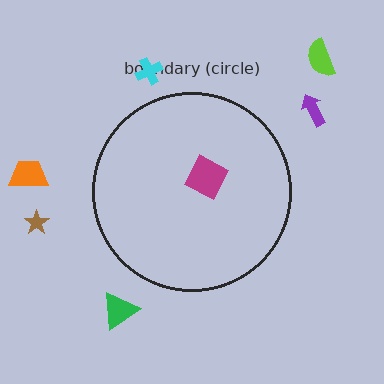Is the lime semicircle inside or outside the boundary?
Outside.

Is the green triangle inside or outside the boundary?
Outside.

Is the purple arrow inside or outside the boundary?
Outside.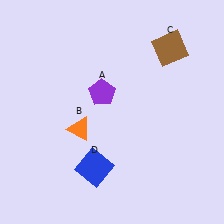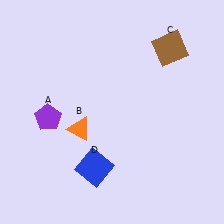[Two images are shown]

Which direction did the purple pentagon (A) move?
The purple pentagon (A) moved left.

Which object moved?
The purple pentagon (A) moved left.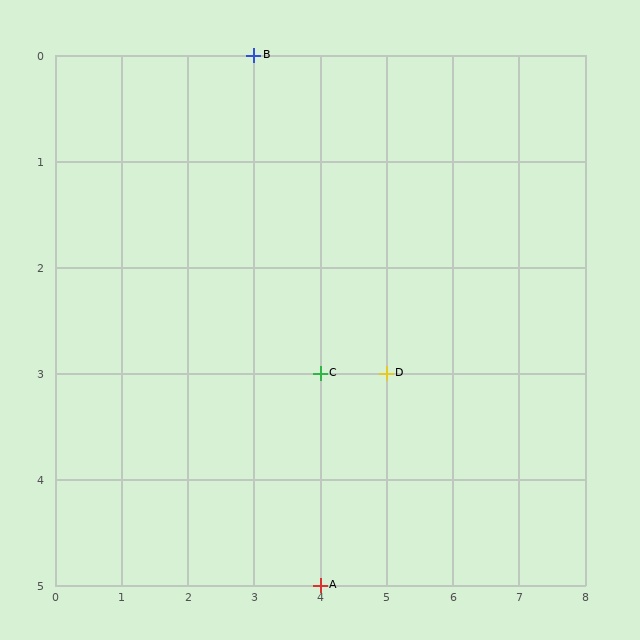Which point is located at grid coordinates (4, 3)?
Point C is at (4, 3).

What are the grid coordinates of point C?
Point C is at grid coordinates (4, 3).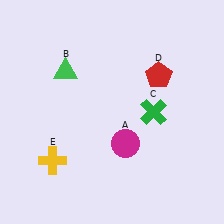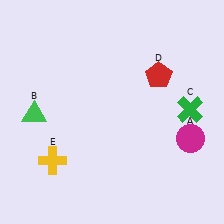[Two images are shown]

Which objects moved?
The objects that moved are: the magenta circle (A), the green triangle (B), the green cross (C).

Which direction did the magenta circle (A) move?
The magenta circle (A) moved right.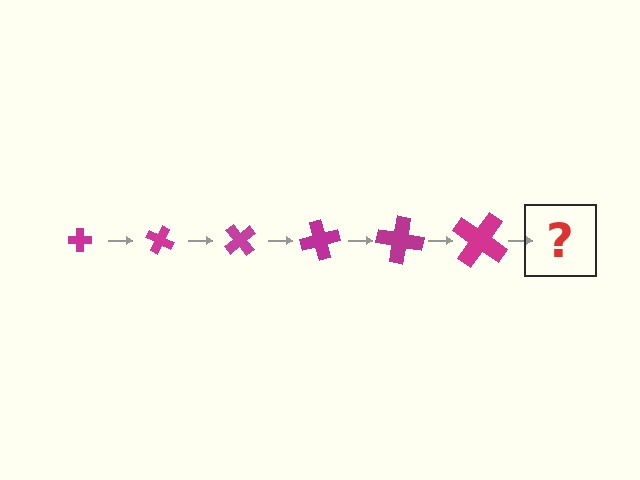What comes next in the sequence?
The next element should be a cross, larger than the previous one and rotated 150 degrees from the start.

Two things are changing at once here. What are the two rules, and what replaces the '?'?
The two rules are that the cross grows larger each step and it rotates 25 degrees each step. The '?' should be a cross, larger than the previous one and rotated 150 degrees from the start.